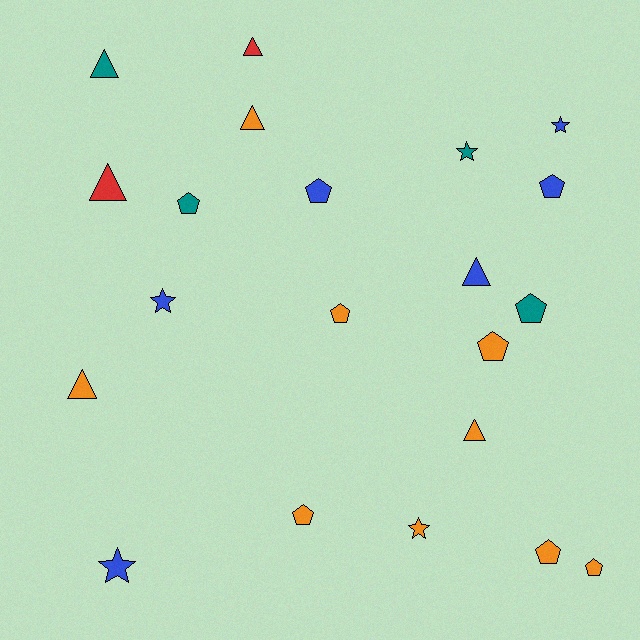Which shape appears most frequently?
Pentagon, with 9 objects.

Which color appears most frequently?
Orange, with 9 objects.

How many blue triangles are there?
There is 1 blue triangle.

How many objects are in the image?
There are 21 objects.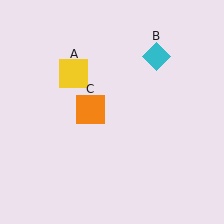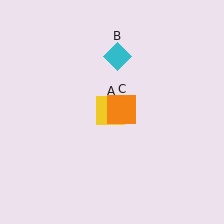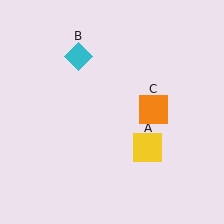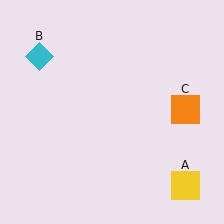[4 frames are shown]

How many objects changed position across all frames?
3 objects changed position: yellow square (object A), cyan diamond (object B), orange square (object C).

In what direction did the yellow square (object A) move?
The yellow square (object A) moved down and to the right.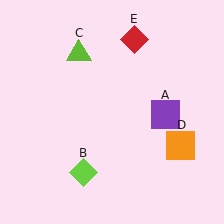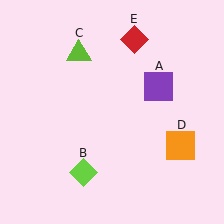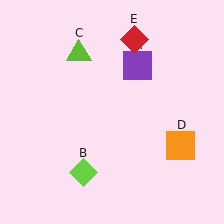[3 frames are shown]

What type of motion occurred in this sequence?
The purple square (object A) rotated counterclockwise around the center of the scene.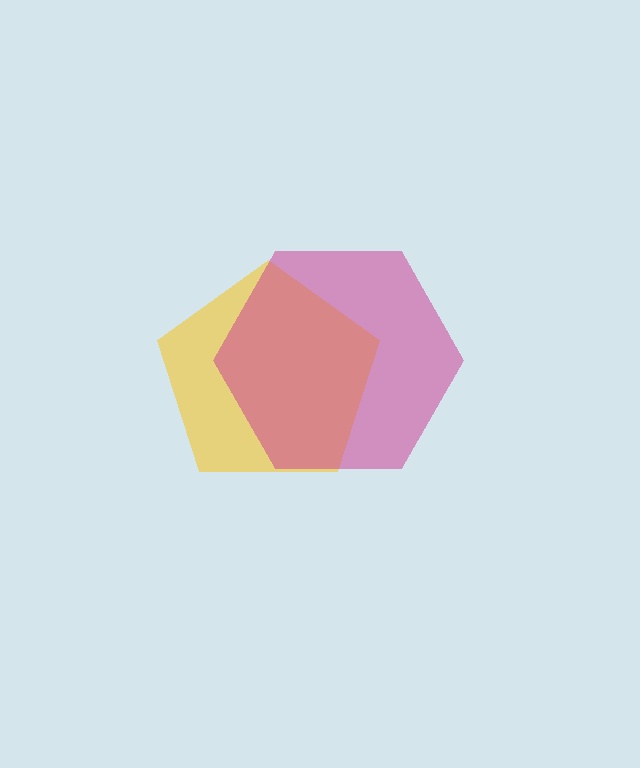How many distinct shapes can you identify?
There are 2 distinct shapes: a yellow pentagon, a magenta hexagon.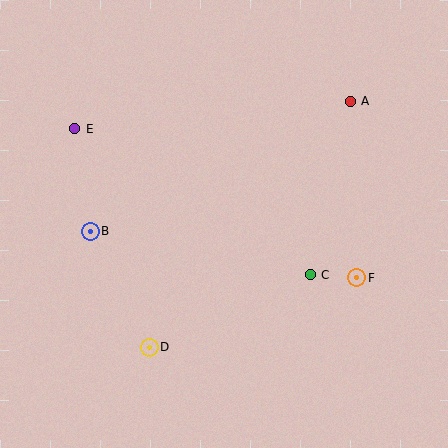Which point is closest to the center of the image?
Point C at (310, 275) is closest to the center.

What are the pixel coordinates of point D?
Point D is at (149, 347).